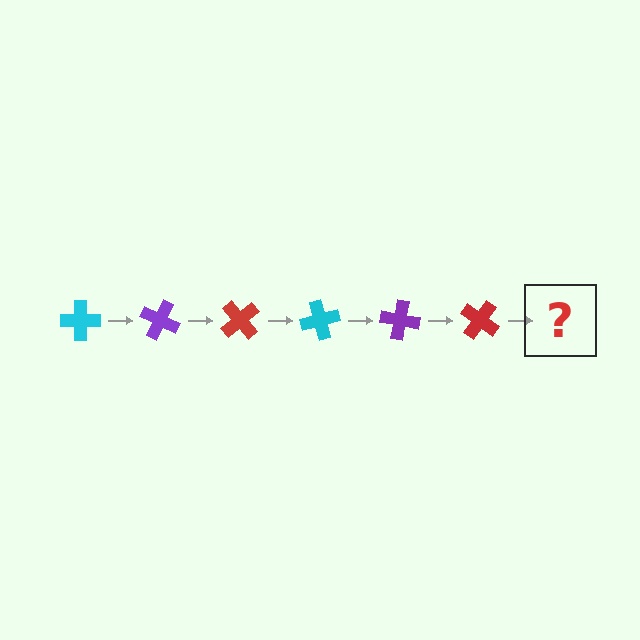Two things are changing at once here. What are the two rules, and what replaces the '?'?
The two rules are that it rotates 25 degrees each step and the color cycles through cyan, purple, and red. The '?' should be a cyan cross, rotated 150 degrees from the start.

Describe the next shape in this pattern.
It should be a cyan cross, rotated 150 degrees from the start.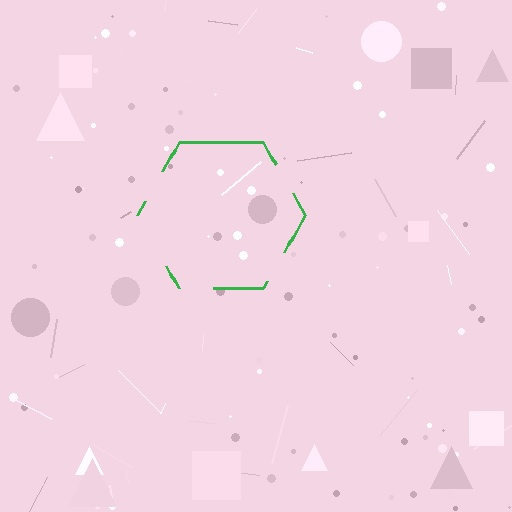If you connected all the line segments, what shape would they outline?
They would outline a hexagon.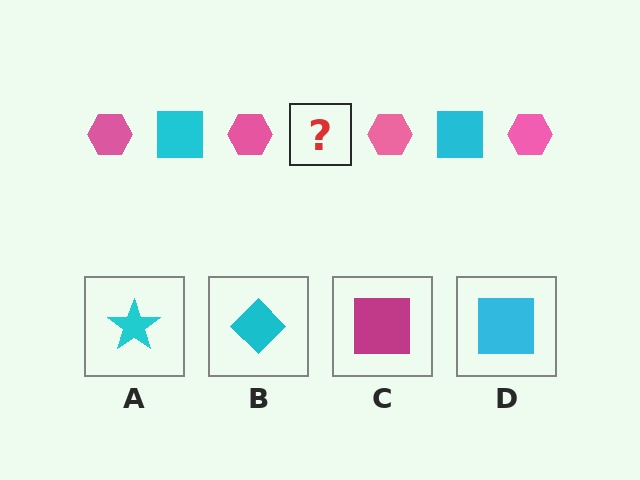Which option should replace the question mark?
Option D.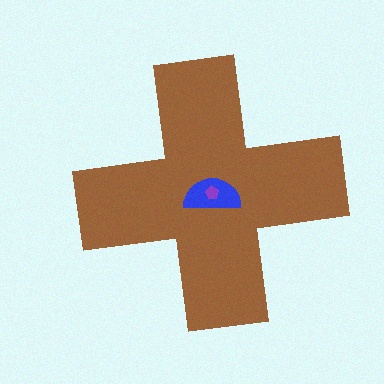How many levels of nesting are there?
3.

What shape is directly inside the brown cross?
The blue semicircle.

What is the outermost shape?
The brown cross.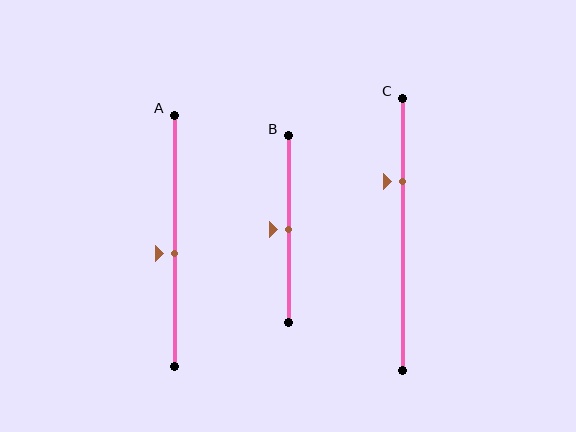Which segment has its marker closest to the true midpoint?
Segment B has its marker closest to the true midpoint.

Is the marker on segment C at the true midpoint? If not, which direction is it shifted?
No, the marker on segment C is shifted upward by about 20% of the segment length.